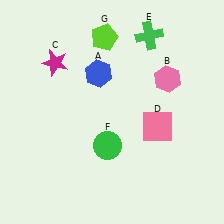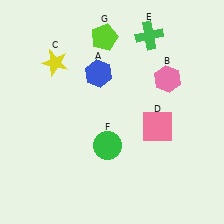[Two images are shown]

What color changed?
The star (C) changed from magenta in Image 1 to yellow in Image 2.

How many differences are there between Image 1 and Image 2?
There is 1 difference between the two images.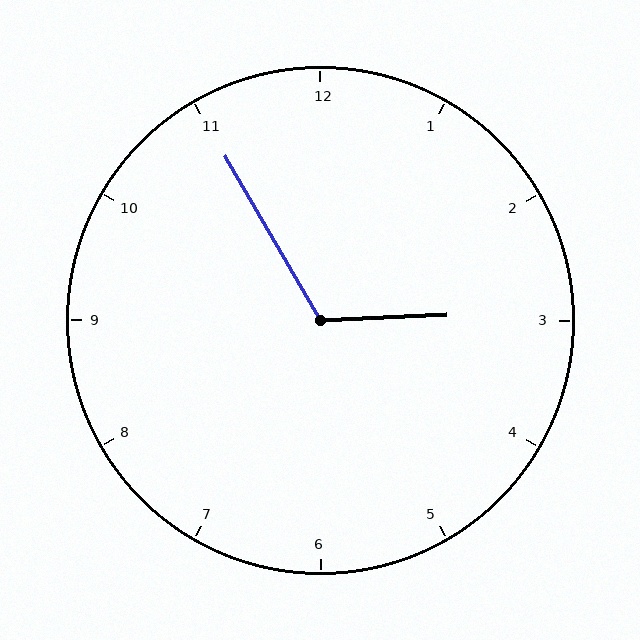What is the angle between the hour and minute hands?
Approximately 118 degrees.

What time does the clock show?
2:55.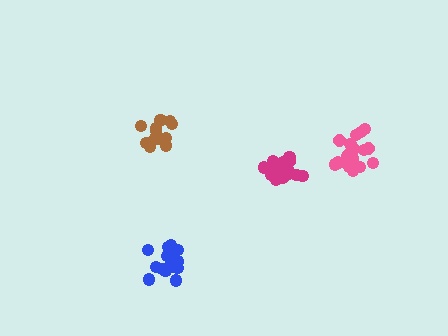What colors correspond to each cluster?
The clusters are colored: brown, blue, pink, magenta.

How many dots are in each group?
Group 1: 16 dots, Group 2: 14 dots, Group 3: 19 dots, Group 4: 17 dots (66 total).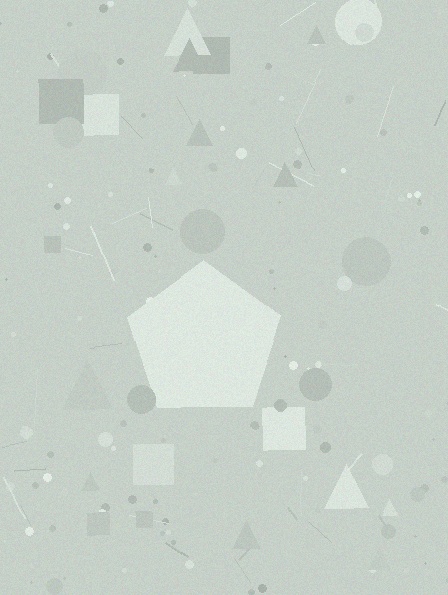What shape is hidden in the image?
A pentagon is hidden in the image.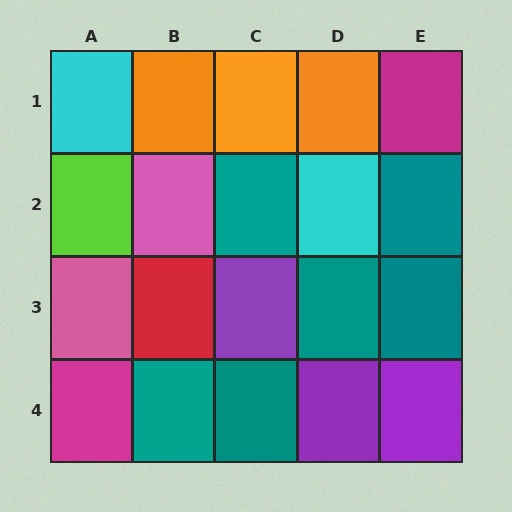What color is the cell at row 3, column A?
Pink.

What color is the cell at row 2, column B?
Pink.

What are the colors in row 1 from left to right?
Cyan, orange, orange, orange, magenta.